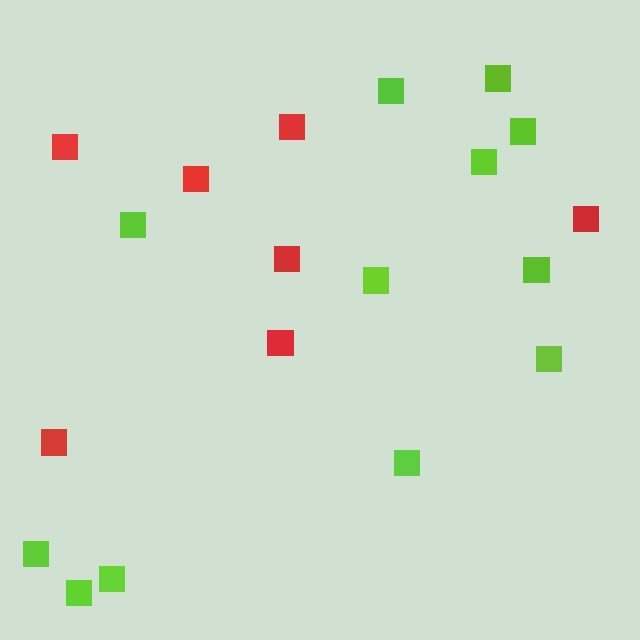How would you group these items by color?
There are 2 groups: one group of red squares (7) and one group of lime squares (12).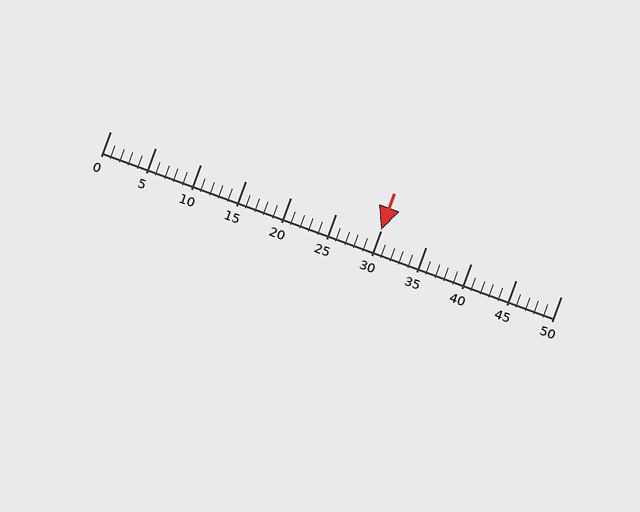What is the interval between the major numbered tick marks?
The major tick marks are spaced 5 units apart.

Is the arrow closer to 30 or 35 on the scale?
The arrow is closer to 30.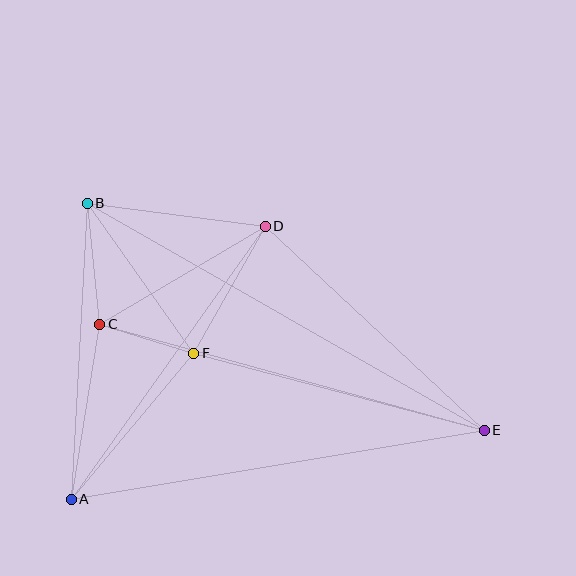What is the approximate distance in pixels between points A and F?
The distance between A and F is approximately 190 pixels.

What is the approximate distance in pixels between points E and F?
The distance between E and F is approximately 300 pixels.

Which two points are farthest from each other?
Points B and E are farthest from each other.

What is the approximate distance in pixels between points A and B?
The distance between A and B is approximately 296 pixels.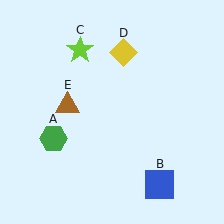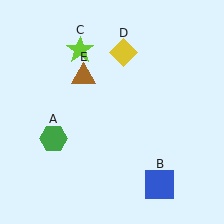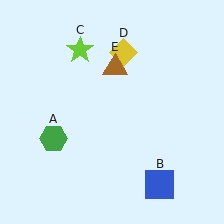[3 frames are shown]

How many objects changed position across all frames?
1 object changed position: brown triangle (object E).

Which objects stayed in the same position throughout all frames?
Green hexagon (object A) and blue square (object B) and lime star (object C) and yellow diamond (object D) remained stationary.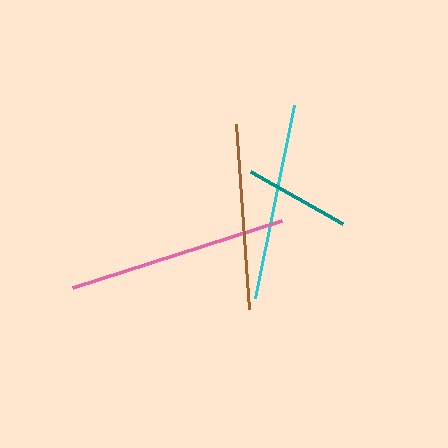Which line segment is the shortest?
The teal line is the shortest at approximately 105 pixels.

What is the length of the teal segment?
The teal segment is approximately 105 pixels long.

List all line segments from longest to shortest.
From longest to shortest: pink, cyan, brown, teal.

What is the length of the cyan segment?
The cyan segment is approximately 196 pixels long.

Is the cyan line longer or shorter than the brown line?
The cyan line is longer than the brown line.